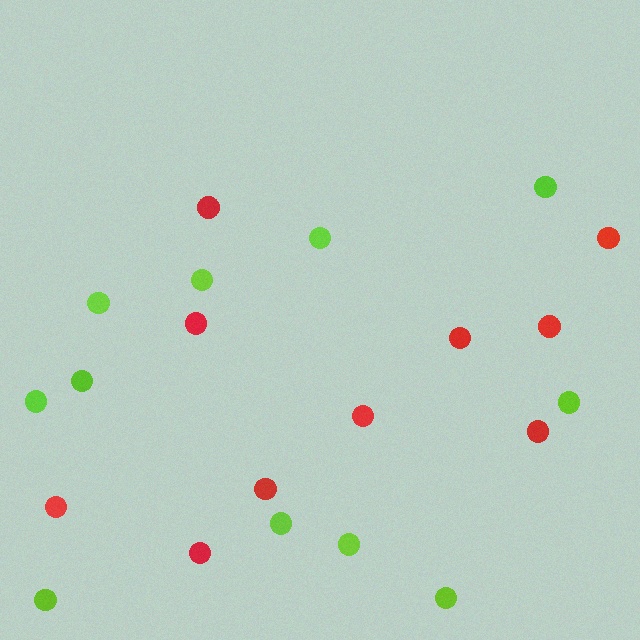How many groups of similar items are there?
There are 2 groups: one group of lime circles (11) and one group of red circles (10).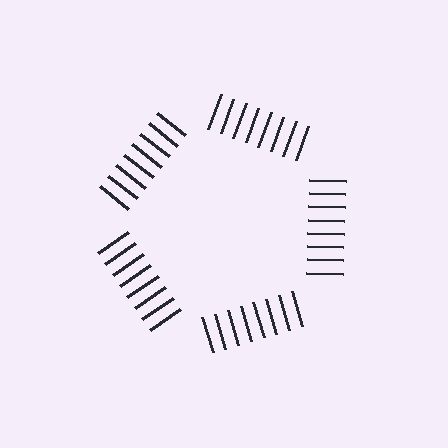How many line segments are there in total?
40 — 8 along each of the 5 edges.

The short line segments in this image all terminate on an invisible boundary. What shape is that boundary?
An illusory pentagon — the line segments terminate on its edges but no continuous stroke is drawn.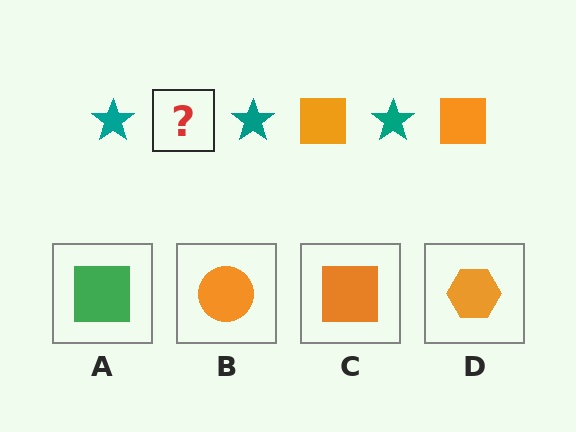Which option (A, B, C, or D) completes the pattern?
C.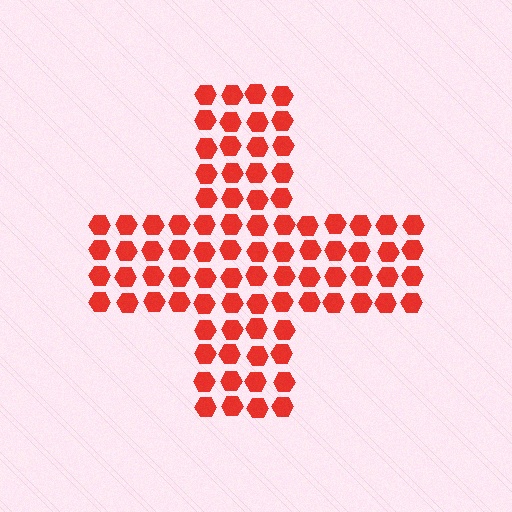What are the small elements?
The small elements are hexagons.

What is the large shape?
The large shape is a cross.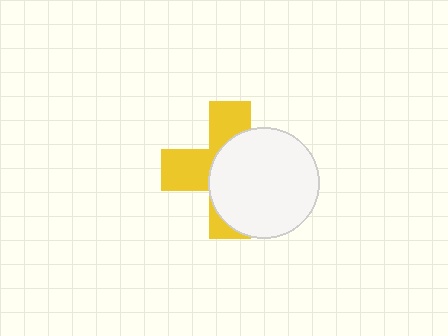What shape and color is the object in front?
The object in front is a white circle.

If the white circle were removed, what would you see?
You would see the complete yellow cross.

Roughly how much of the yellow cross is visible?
A small part of it is visible (roughly 44%).